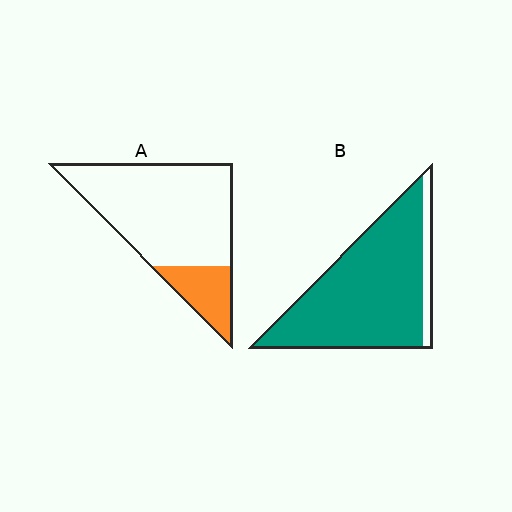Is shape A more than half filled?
No.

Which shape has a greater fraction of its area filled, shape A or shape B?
Shape B.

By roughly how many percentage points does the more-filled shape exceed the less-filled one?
By roughly 70 percentage points (B over A).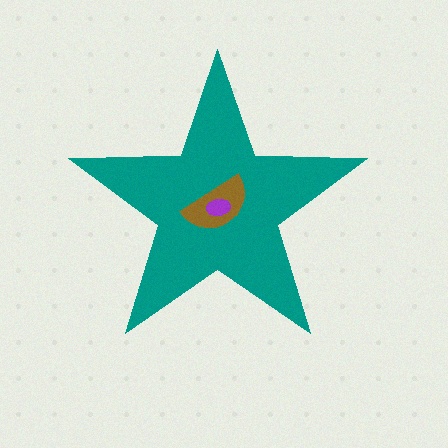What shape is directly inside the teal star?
The brown semicircle.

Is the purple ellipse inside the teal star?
Yes.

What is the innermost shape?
The purple ellipse.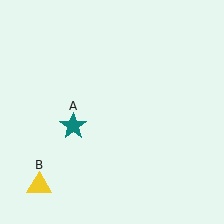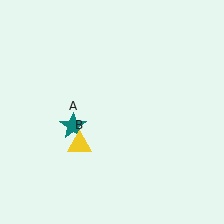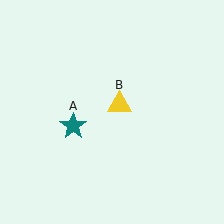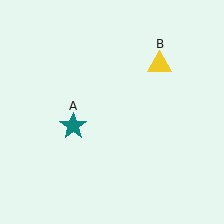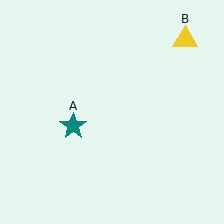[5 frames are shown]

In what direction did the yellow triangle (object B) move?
The yellow triangle (object B) moved up and to the right.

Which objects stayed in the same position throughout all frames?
Teal star (object A) remained stationary.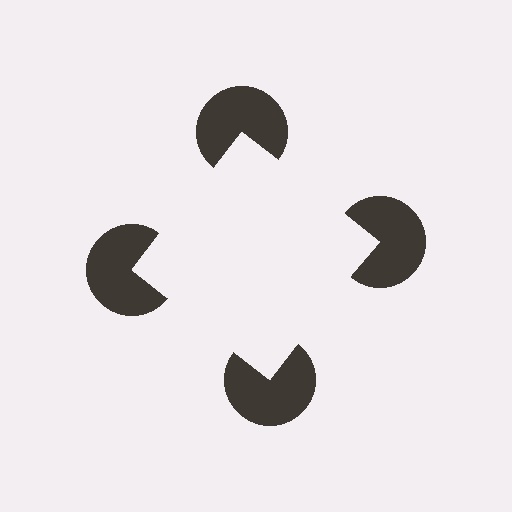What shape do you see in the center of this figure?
An illusory square — its edges are inferred from the aligned wedge cuts in the pac-man discs, not physically drawn.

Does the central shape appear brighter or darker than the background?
It typically appears slightly brighter than the background, even though no actual brightness change is drawn.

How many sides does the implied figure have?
4 sides.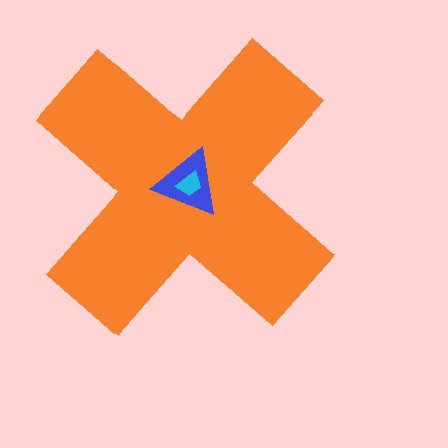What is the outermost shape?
The orange cross.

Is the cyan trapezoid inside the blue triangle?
Yes.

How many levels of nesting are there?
3.